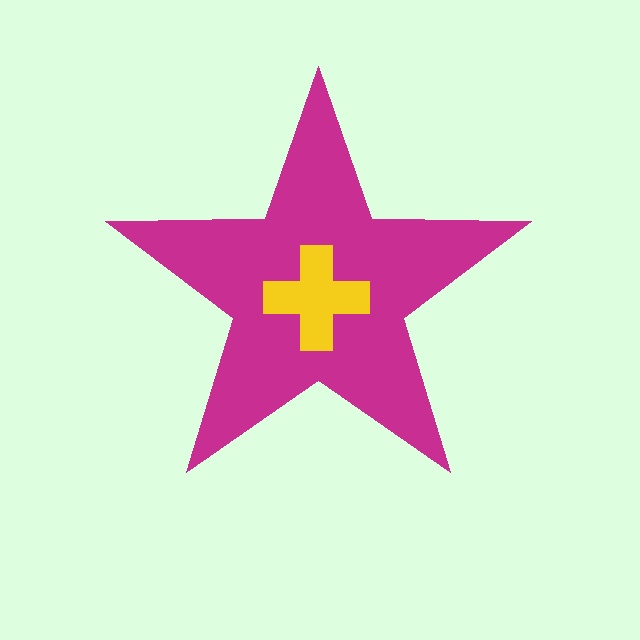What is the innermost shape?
The yellow cross.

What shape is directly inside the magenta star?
The yellow cross.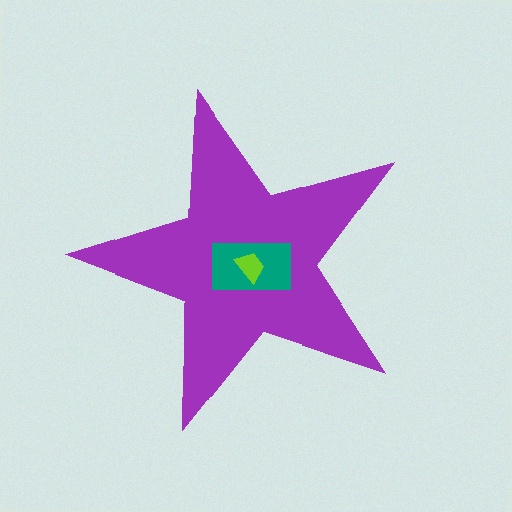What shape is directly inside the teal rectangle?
The lime trapezoid.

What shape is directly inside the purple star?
The teal rectangle.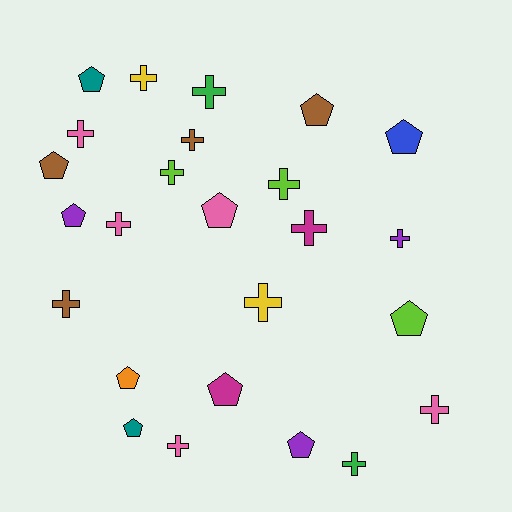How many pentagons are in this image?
There are 11 pentagons.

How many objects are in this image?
There are 25 objects.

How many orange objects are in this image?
There is 1 orange object.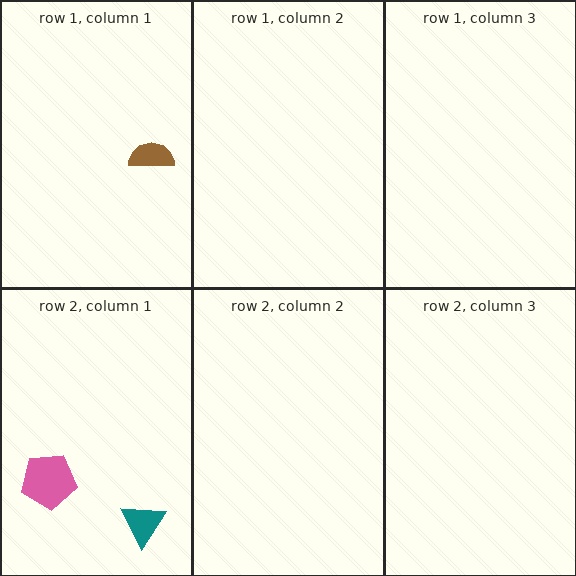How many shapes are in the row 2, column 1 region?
2.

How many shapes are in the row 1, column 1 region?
1.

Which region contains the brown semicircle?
The row 1, column 1 region.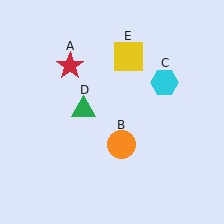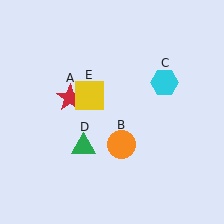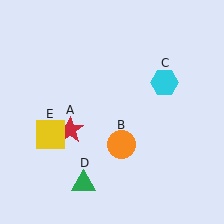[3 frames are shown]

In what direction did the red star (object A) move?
The red star (object A) moved down.